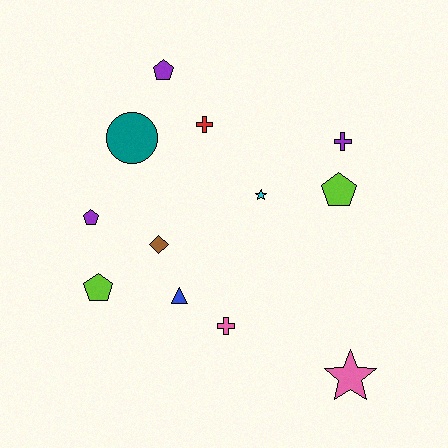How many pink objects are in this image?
There are 2 pink objects.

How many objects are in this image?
There are 12 objects.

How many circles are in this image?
There is 1 circle.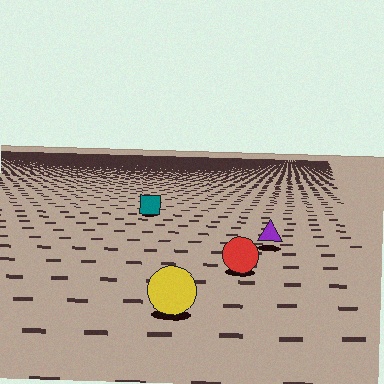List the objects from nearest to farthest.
From nearest to farthest: the yellow circle, the red circle, the purple triangle, the teal square.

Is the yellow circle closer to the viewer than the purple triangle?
Yes. The yellow circle is closer — you can tell from the texture gradient: the ground texture is coarser near it.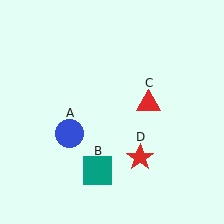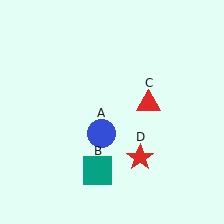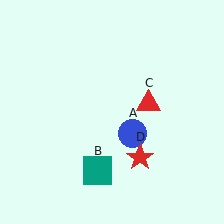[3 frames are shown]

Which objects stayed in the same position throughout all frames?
Teal square (object B) and red triangle (object C) and red star (object D) remained stationary.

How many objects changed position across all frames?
1 object changed position: blue circle (object A).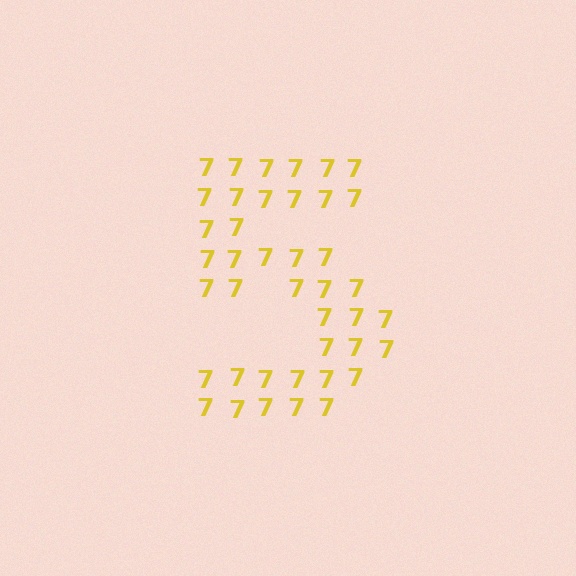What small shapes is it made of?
It is made of small digit 7's.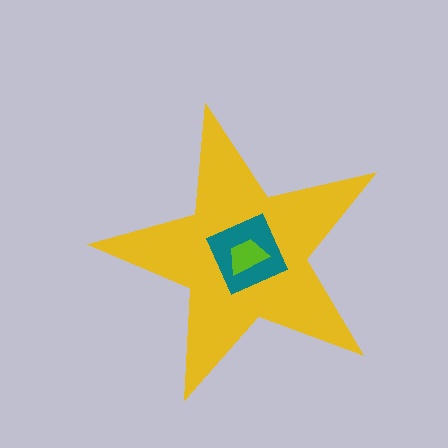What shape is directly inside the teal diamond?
The lime trapezoid.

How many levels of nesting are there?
3.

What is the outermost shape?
The yellow star.